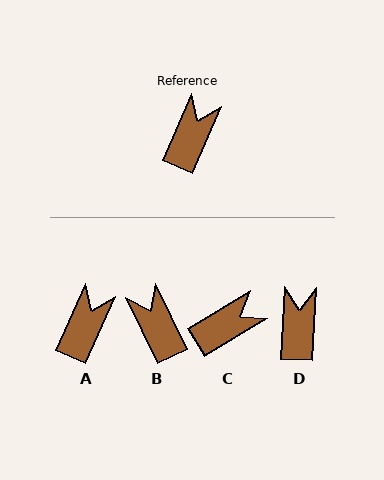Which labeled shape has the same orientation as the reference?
A.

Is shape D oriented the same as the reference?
No, it is off by about 21 degrees.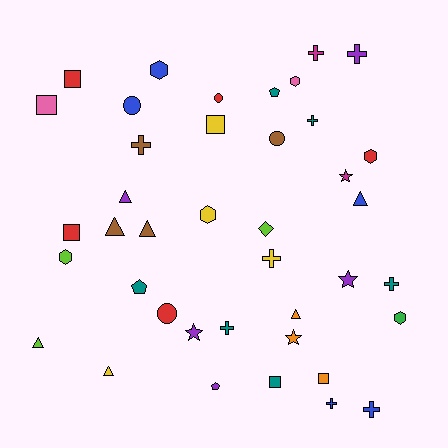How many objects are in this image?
There are 40 objects.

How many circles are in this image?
There are 4 circles.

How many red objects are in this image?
There are 5 red objects.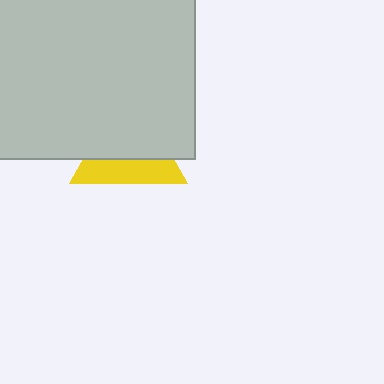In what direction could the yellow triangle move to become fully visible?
The yellow triangle could move down. That would shift it out from behind the light gray square entirely.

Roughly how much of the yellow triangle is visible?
A small part of it is visible (roughly 41%).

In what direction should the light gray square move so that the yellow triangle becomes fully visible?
The light gray square should move up. That is the shortest direction to clear the overlap and leave the yellow triangle fully visible.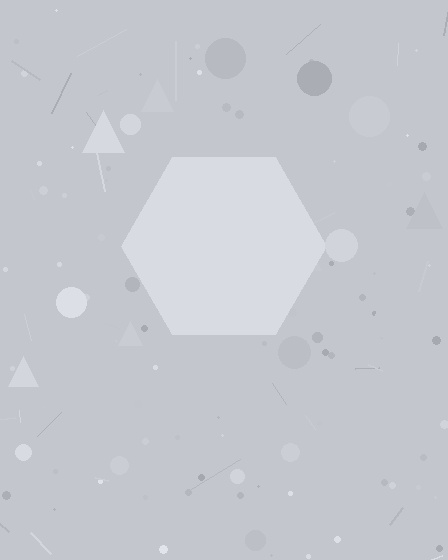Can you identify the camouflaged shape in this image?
The camouflaged shape is a hexagon.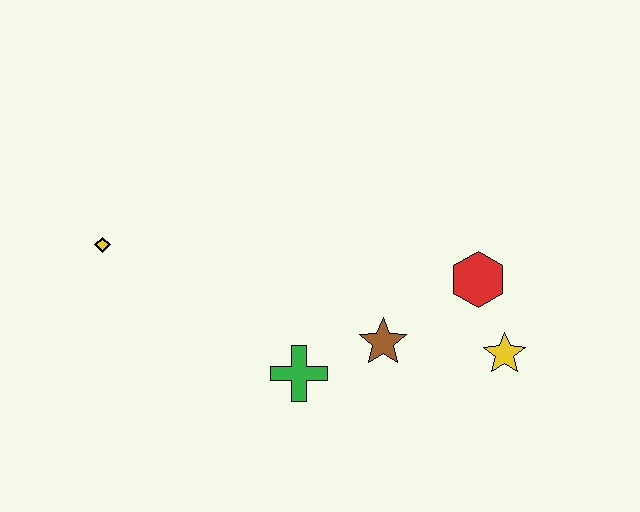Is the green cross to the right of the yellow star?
No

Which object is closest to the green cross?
The brown star is closest to the green cross.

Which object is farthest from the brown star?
The yellow diamond is farthest from the brown star.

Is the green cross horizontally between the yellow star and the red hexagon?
No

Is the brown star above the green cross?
Yes